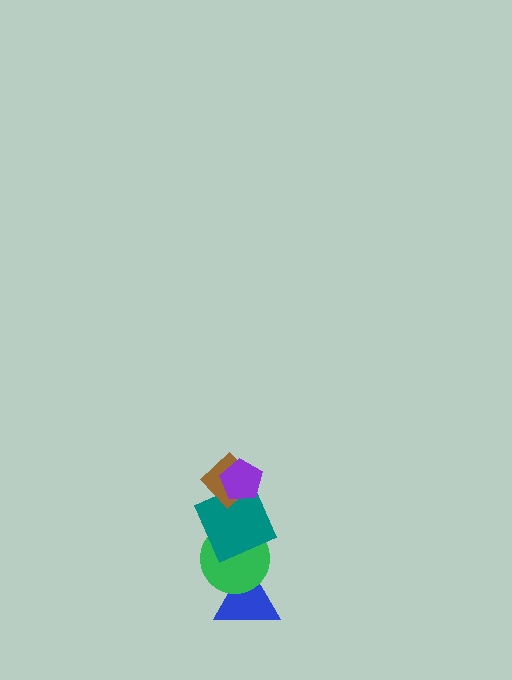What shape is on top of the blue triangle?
The green circle is on top of the blue triangle.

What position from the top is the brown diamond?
The brown diamond is 2nd from the top.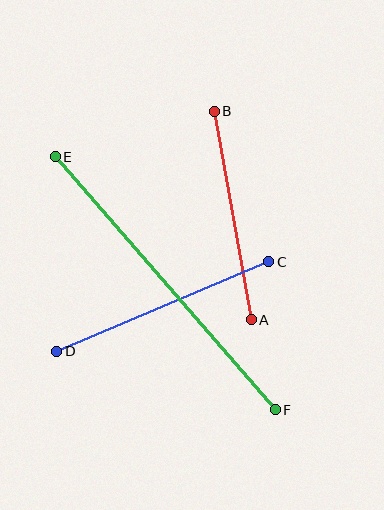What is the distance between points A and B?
The distance is approximately 212 pixels.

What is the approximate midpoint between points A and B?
The midpoint is at approximately (233, 216) pixels.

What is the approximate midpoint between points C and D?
The midpoint is at approximately (163, 307) pixels.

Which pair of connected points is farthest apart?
Points E and F are farthest apart.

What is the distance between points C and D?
The distance is approximately 230 pixels.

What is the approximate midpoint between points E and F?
The midpoint is at approximately (165, 283) pixels.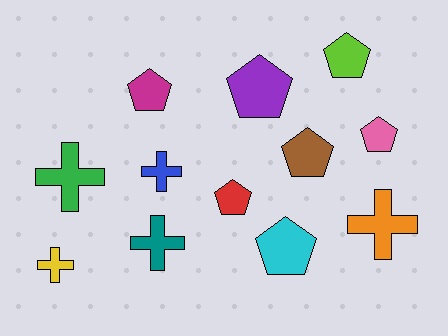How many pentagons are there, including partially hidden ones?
There are 7 pentagons.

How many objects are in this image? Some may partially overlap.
There are 12 objects.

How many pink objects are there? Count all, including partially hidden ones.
There is 1 pink object.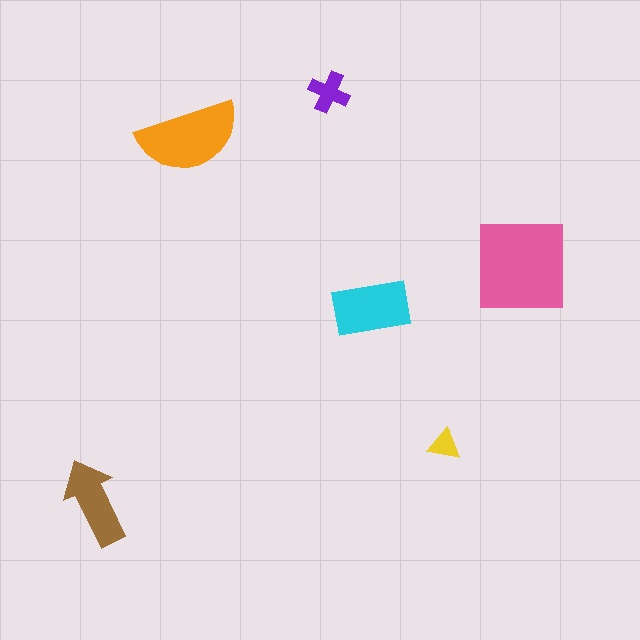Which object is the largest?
The pink square.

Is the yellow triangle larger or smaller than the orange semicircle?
Smaller.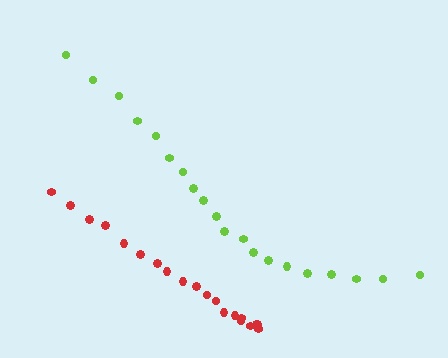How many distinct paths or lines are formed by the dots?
There are 2 distinct paths.